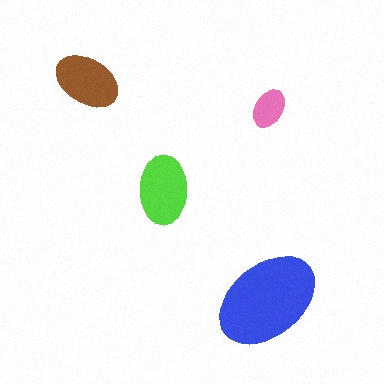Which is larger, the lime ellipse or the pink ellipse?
The lime one.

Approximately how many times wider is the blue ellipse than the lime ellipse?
About 1.5 times wider.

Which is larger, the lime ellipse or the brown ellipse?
The lime one.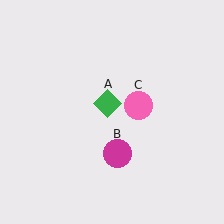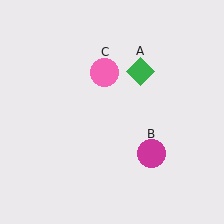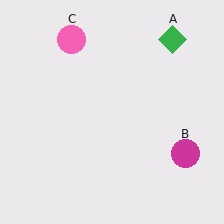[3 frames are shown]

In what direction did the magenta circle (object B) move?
The magenta circle (object B) moved right.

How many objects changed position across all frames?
3 objects changed position: green diamond (object A), magenta circle (object B), pink circle (object C).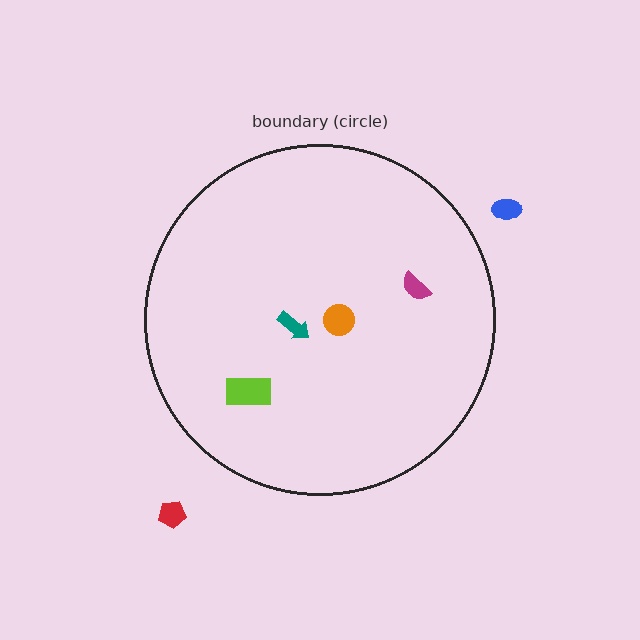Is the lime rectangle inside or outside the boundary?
Inside.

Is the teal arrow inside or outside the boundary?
Inside.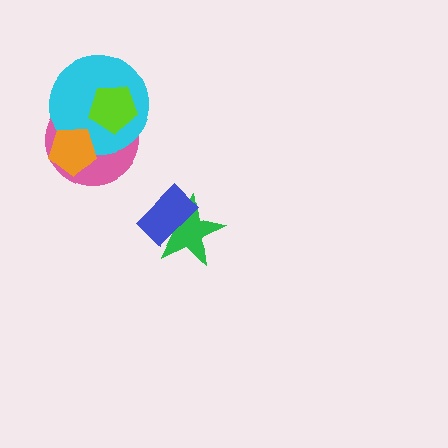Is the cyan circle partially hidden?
Yes, it is partially covered by another shape.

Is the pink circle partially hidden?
Yes, it is partially covered by another shape.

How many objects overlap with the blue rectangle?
1 object overlaps with the blue rectangle.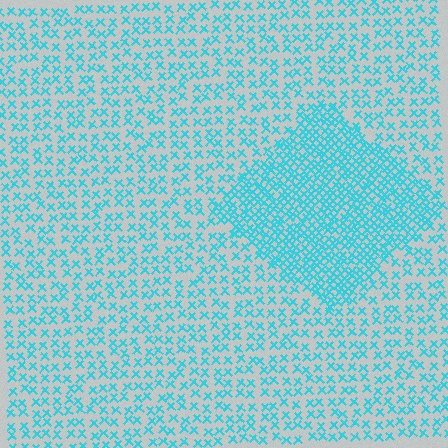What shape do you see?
I see a diamond.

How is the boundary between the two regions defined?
The boundary is defined by a change in element density (approximately 2.2x ratio). All elements are the same color, size, and shape.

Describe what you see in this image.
The image contains small cyan elements arranged at two different densities. A diamond-shaped region is visible where the elements are more densely packed than the surrounding area.